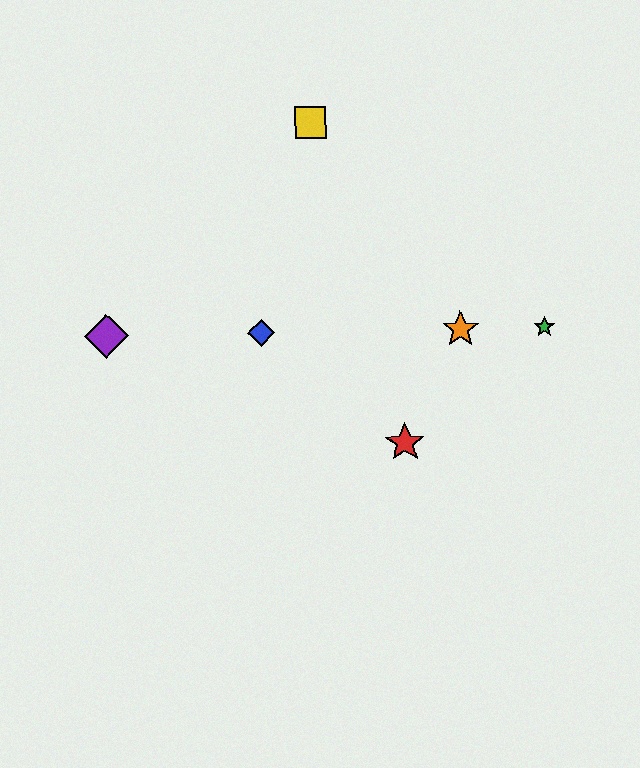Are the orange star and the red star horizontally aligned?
No, the orange star is at y≈329 and the red star is at y≈443.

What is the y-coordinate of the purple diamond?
The purple diamond is at y≈336.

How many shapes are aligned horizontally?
4 shapes (the blue diamond, the green star, the purple diamond, the orange star) are aligned horizontally.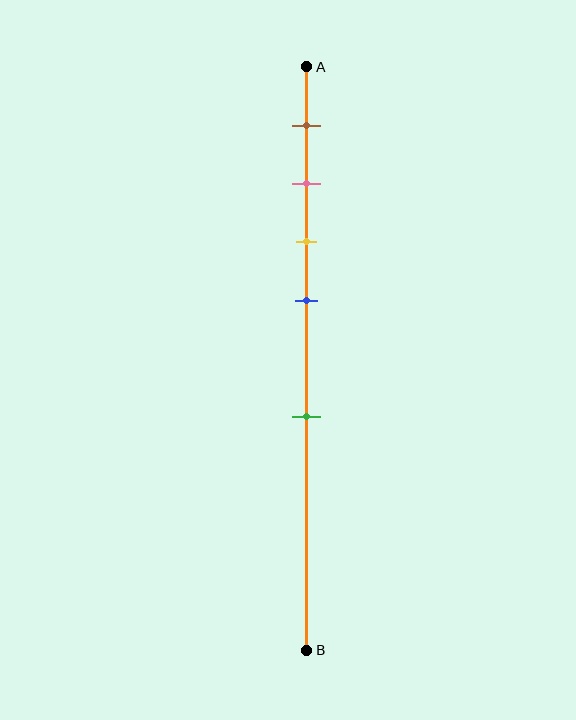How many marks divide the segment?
There are 5 marks dividing the segment.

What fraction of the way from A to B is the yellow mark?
The yellow mark is approximately 30% (0.3) of the way from A to B.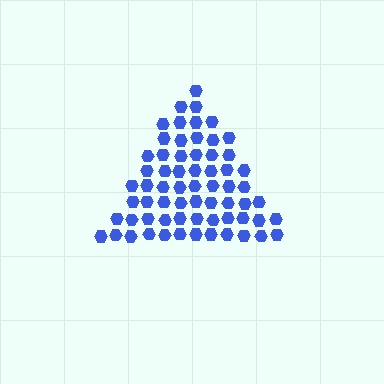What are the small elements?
The small elements are hexagons.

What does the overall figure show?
The overall figure shows a triangle.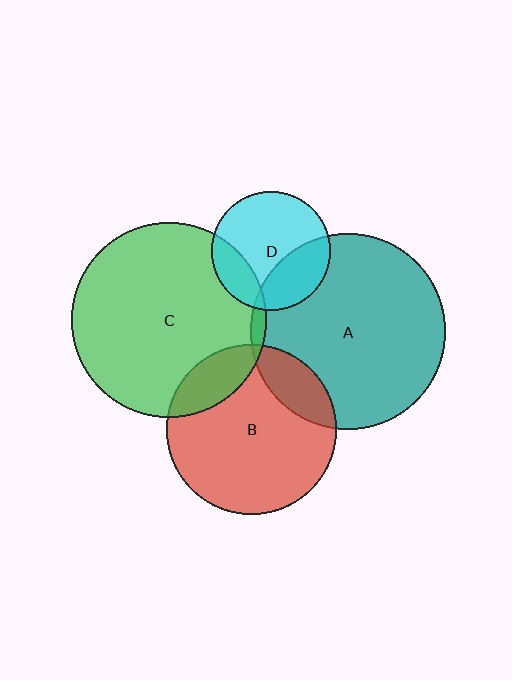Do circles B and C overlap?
Yes.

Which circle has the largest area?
Circle A (teal).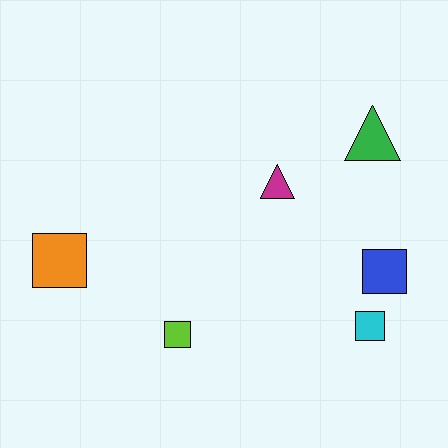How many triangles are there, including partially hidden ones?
There are 2 triangles.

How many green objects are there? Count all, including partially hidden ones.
There is 1 green object.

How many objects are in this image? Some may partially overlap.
There are 6 objects.